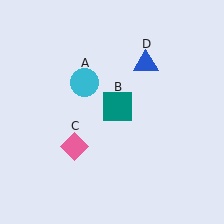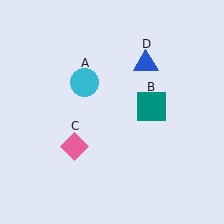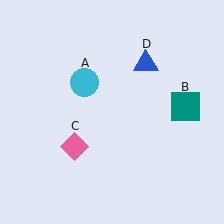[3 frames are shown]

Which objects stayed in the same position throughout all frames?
Cyan circle (object A) and pink diamond (object C) and blue triangle (object D) remained stationary.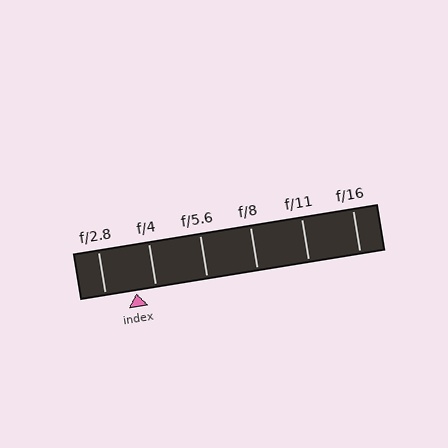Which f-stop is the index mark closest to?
The index mark is closest to f/4.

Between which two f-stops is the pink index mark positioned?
The index mark is between f/2.8 and f/4.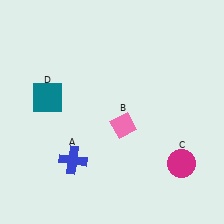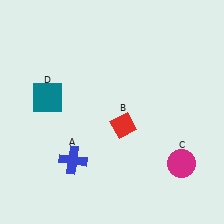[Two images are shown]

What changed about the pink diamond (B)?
In Image 1, B is pink. In Image 2, it changed to red.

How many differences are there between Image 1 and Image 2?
There is 1 difference between the two images.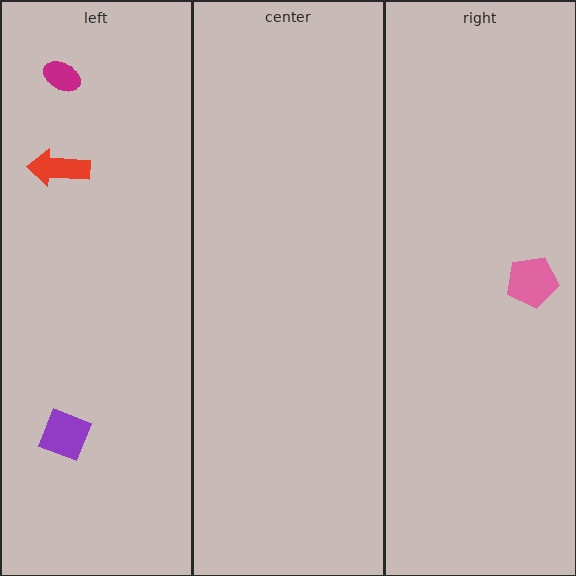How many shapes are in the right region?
1.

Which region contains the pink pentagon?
The right region.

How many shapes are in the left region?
3.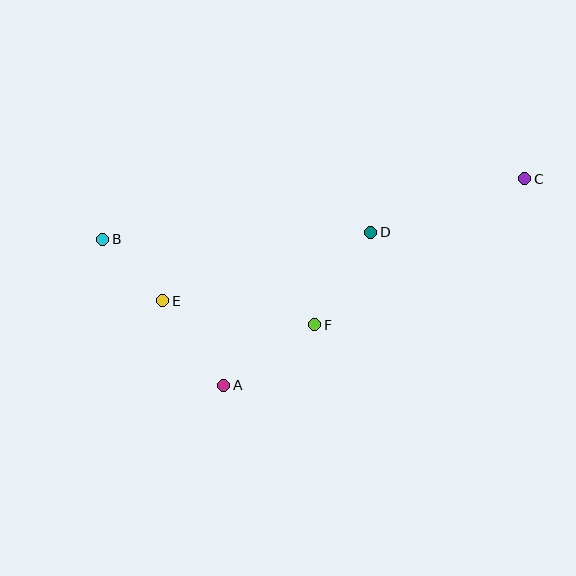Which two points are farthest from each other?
Points B and C are farthest from each other.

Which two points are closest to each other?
Points B and E are closest to each other.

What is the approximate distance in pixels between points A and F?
The distance between A and F is approximately 109 pixels.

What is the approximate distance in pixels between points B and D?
The distance between B and D is approximately 268 pixels.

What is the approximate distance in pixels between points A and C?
The distance between A and C is approximately 365 pixels.